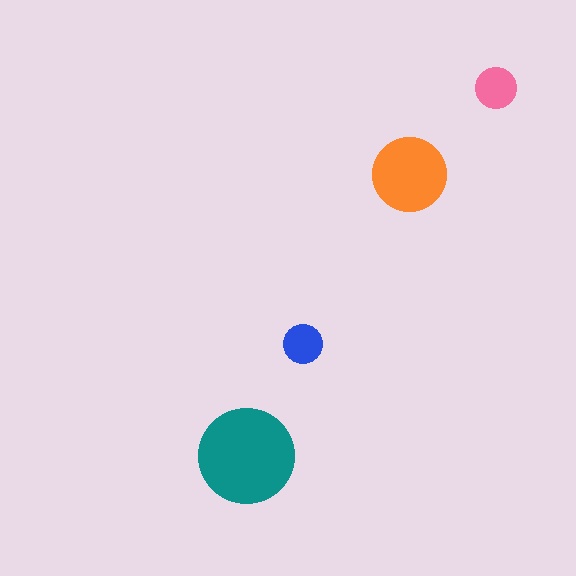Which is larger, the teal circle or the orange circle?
The teal one.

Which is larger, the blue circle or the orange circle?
The orange one.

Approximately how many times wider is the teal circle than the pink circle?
About 2.5 times wider.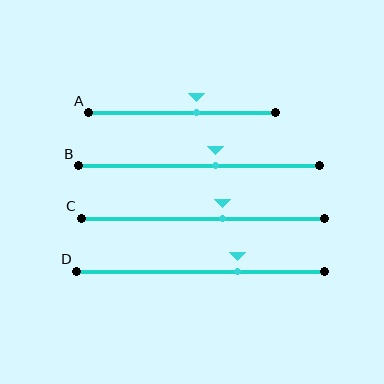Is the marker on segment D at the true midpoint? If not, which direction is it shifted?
No, the marker on segment D is shifted to the right by about 15% of the segment length.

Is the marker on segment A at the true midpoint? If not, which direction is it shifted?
No, the marker on segment A is shifted to the right by about 7% of the segment length.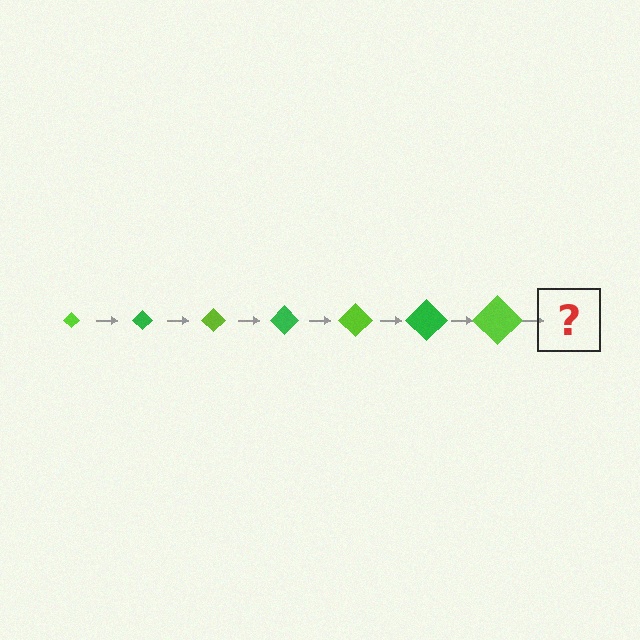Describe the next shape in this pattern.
It should be a green diamond, larger than the previous one.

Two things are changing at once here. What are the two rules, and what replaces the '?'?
The two rules are that the diamond grows larger each step and the color cycles through lime and green. The '?' should be a green diamond, larger than the previous one.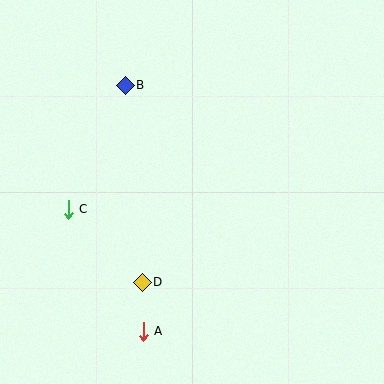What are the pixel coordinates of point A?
Point A is at (143, 331).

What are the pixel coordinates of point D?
Point D is at (142, 282).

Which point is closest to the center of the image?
Point D at (142, 282) is closest to the center.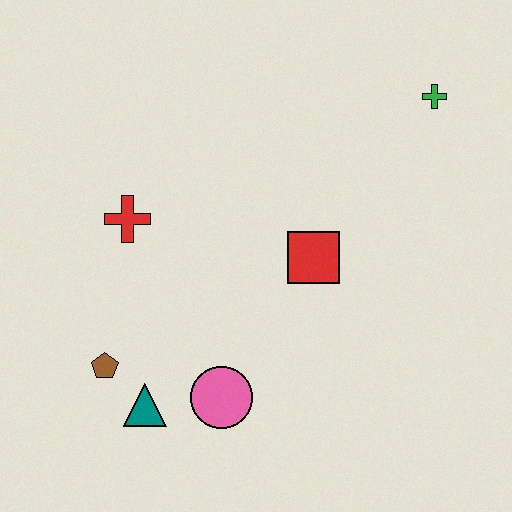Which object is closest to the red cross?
The brown pentagon is closest to the red cross.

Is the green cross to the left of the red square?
No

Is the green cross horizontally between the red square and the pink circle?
No